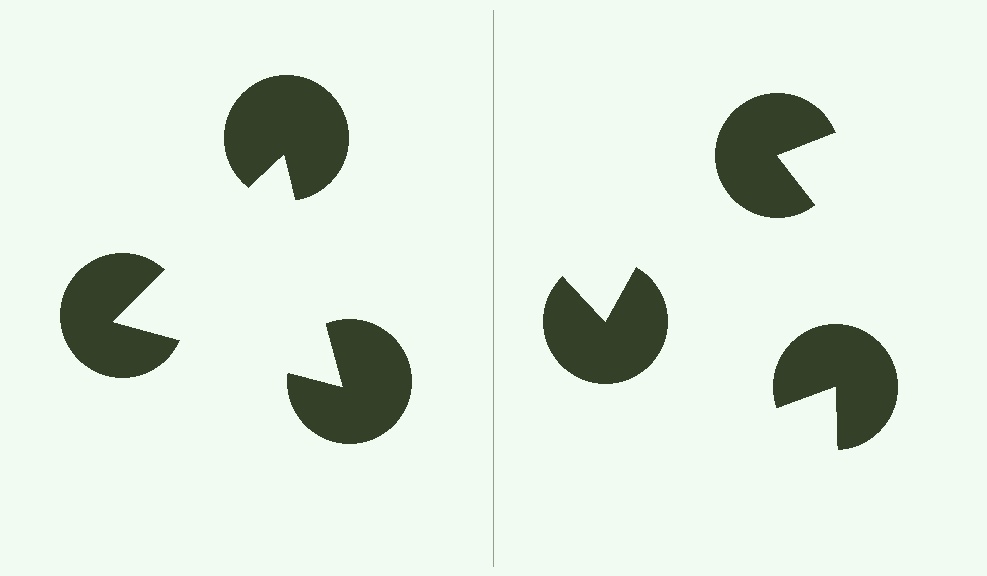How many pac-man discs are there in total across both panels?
6 — 3 on each side.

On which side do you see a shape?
An illusory triangle appears on the left side. On the right side the wedge cuts are rotated, so no coherent shape forms.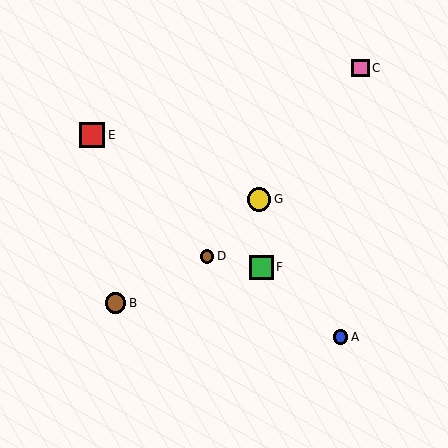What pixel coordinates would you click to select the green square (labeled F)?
Click at (261, 267) to select the green square F.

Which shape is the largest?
The red square (labeled E) is the largest.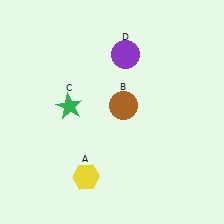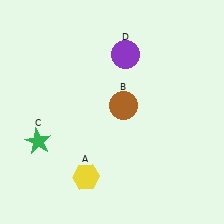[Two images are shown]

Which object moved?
The green star (C) moved down.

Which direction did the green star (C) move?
The green star (C) moved down.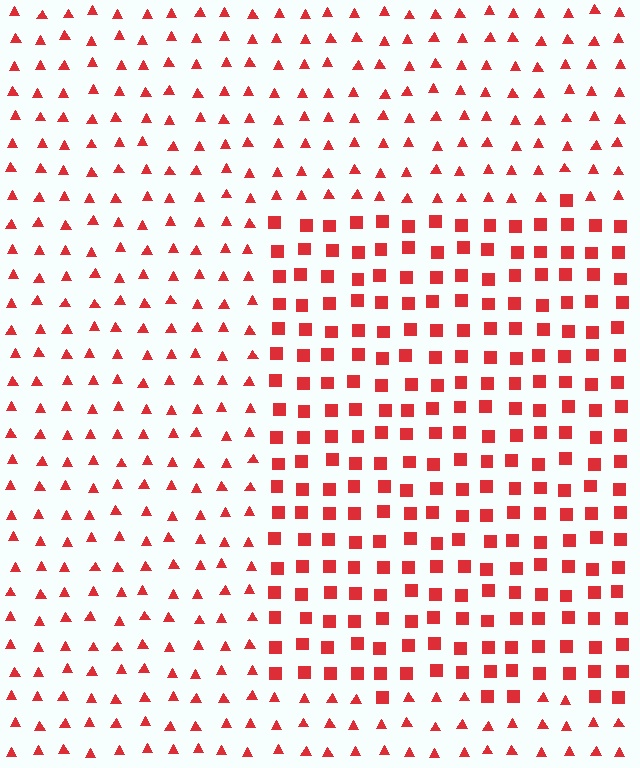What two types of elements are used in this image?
The image uses squares inside the rectangle region and triangles outside it.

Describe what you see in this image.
The image is filled with small red elements arranged in a uniform grid. A rectangle-shaped region contains squares, while the surrounding area contains triangles. The boundary is defined purely by the change in element shape.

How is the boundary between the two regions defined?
The boundary is defined by a change in element shape: squares inside vs. triangles outside. All elements share the same color and spacing.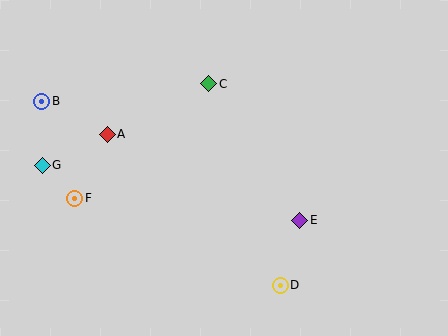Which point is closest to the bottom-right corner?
Point D is closest to the bottom-right corner.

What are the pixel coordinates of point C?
Point C is at (209, 84).